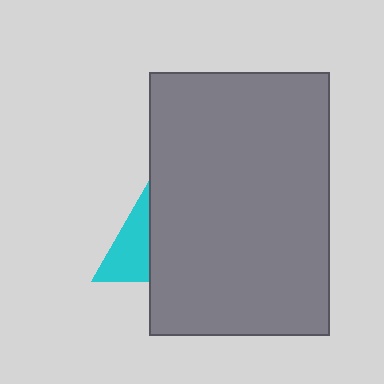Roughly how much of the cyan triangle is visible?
A small part of it is visible (roughly 38%).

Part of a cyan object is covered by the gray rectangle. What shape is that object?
It is a triangle.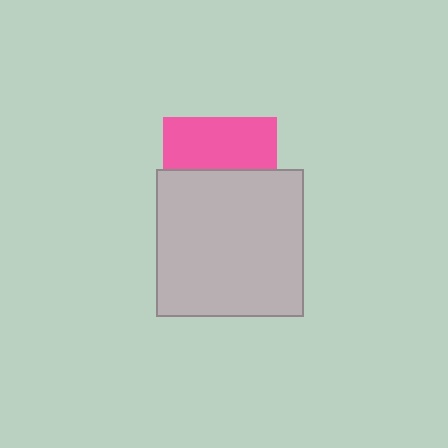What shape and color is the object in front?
The object in front is a light gray square.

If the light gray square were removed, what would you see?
You would see the complete pink square.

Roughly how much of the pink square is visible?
About half of it is visible (roughly 46%).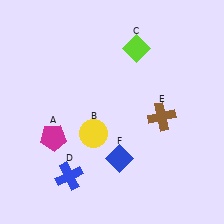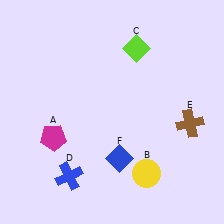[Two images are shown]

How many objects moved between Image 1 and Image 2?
2 objects moved between the two images.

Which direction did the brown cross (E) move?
The brown cross (E) moved right.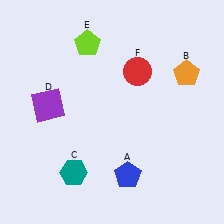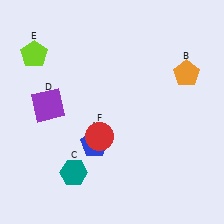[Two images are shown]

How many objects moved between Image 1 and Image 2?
3 objects moved between the two images.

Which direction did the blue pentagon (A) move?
The blue pentagon (A) moved left.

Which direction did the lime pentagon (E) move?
The lime pentagon (E) moved left.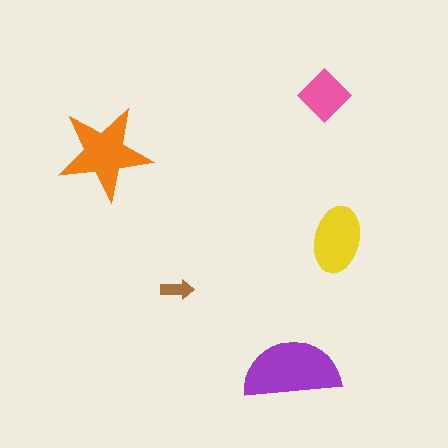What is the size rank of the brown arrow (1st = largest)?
5th.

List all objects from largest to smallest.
The purple semicircle, the orange star, the yellow ellipse, the pink diamond, the brown arrow.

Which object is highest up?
The pink diamond is topmost.